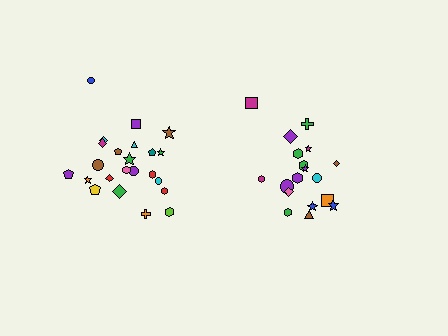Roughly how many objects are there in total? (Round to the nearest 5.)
Roughly 45 objects in total.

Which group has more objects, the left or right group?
The left group.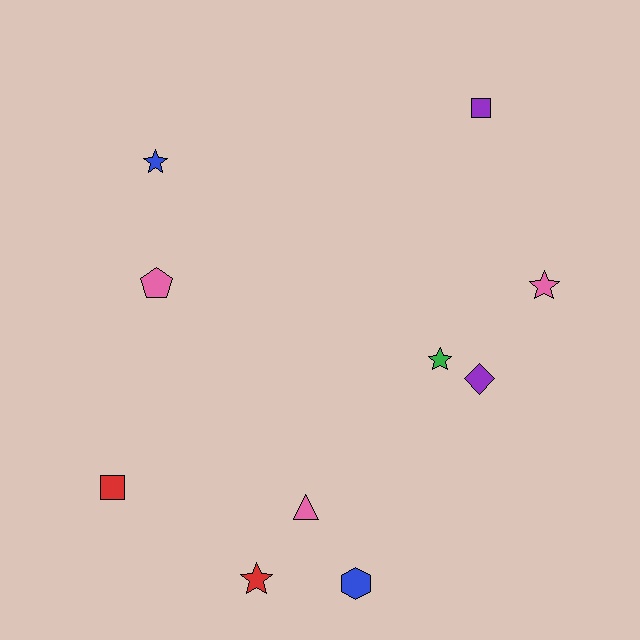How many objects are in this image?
There are 10 objects.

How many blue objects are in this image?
There are 2 blue objects.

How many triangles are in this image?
There is 1 triangle.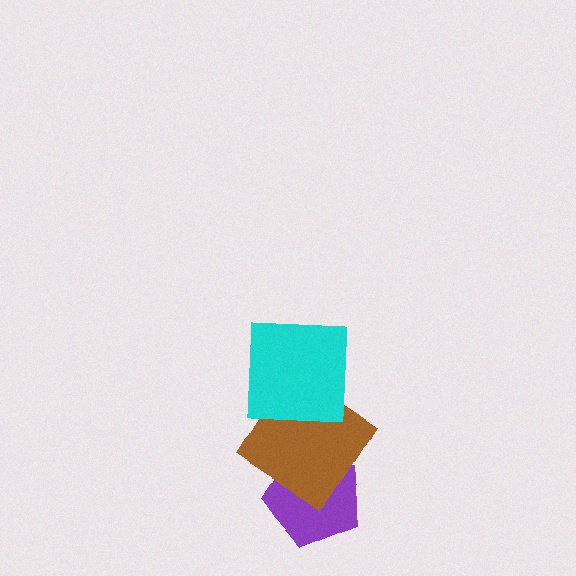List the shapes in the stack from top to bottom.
From top to bottom: the cyan square, the brown diamond, the purple pentagon.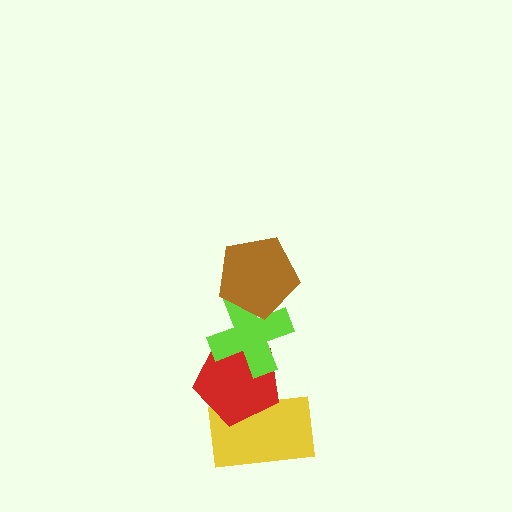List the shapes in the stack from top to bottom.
From top to bottom: the brown pentagon, the lime cross, the red pentagon, the yellow rectangle.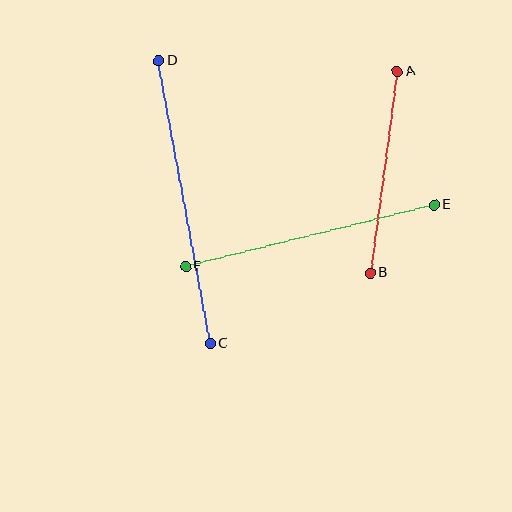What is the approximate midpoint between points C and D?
The midpoint is at approximately (184, 202) pixels.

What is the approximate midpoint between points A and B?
The midpoint is at approximately (384, 172) pixels.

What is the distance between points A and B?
The distance is approximately 203 pixels.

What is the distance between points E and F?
The distance is approximately 255 pixels.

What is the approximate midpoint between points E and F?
The midpoint is at approximately (310, 236) pixels.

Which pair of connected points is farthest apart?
Points C and D are farthest apart.